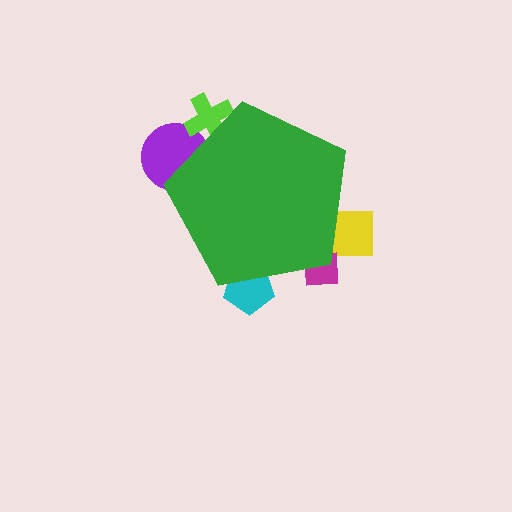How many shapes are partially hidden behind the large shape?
5 shapes are partially hidden.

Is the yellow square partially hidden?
Yes, the yellow square is partially hidden behind the green pentagon.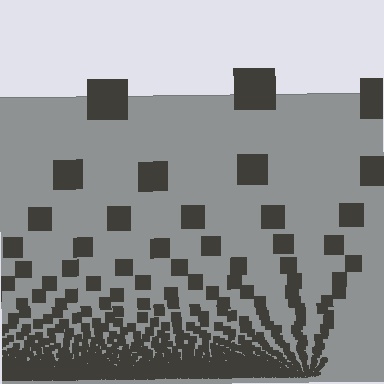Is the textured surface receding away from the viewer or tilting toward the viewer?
The surface appears to tilt toward the viewer. Texture elements get larger and sparser toward the top.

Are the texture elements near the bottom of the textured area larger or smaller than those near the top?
Smaller. The gradient is inverted — elements near the bottom are smaller and denser.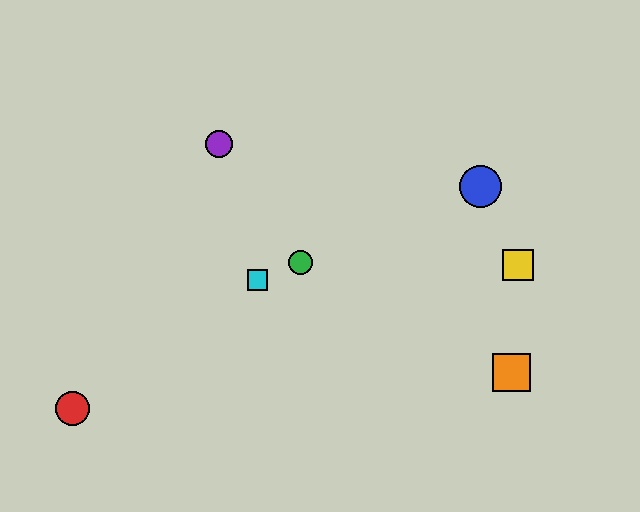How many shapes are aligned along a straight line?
3 shapes (the blue circle, the green circle, the cyan square) are aligned along a straight line.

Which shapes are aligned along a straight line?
The blue circle, the green circle, the cyan square are aligned along a straight line.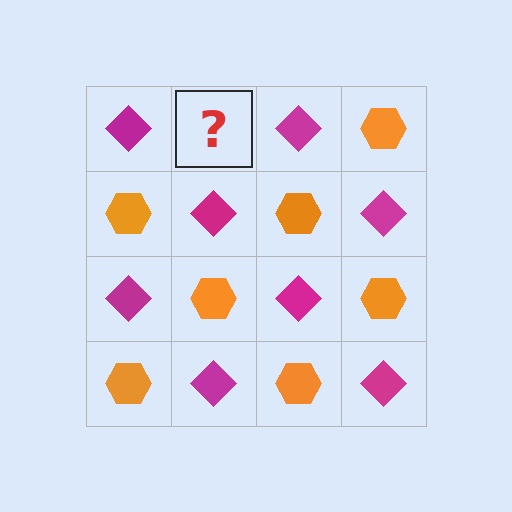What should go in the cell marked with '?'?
The missing cell should contain an orange hexagon.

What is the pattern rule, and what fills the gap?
The rule is that it alternates magenta diamond and orange hexagon in a checkerboard pattern. The gap should be filled with an orange hexagon.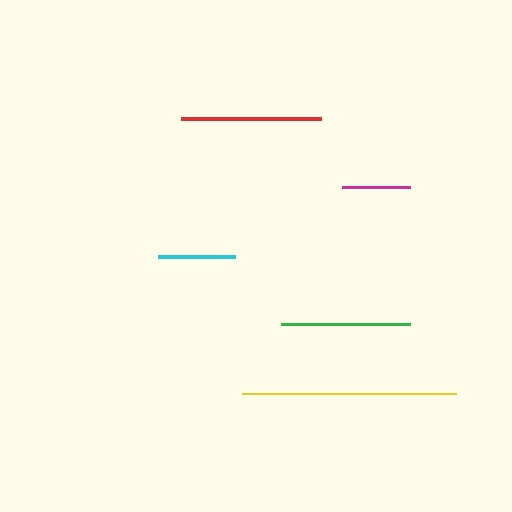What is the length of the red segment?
The red segment is approximately 140 pixels long.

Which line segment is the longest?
The yellow line is the longest at approximately 214 pixels.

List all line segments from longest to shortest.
From longest to shortest: yellow, red, green, cyan, magenta.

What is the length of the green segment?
The green segment is approximately 129 pixels long.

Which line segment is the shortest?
The magenta line is the shortest at approximately 68 pixels.